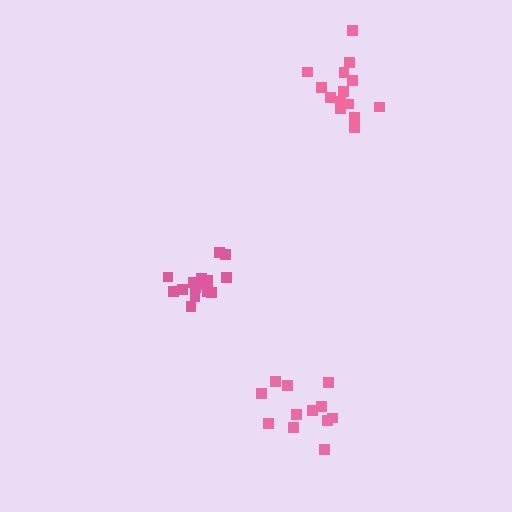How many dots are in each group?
Group 1: 16 dots, Group 2: 14 dots, Group 3: 12 dots (42 total).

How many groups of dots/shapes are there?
There are 3 groups.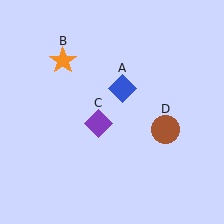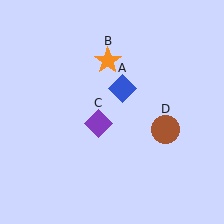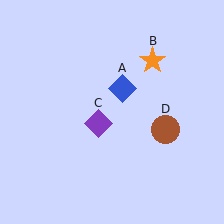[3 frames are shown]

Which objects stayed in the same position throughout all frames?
Blue diamond (object A) and purple diamond (object C) and brown circle (object D) remained stationary.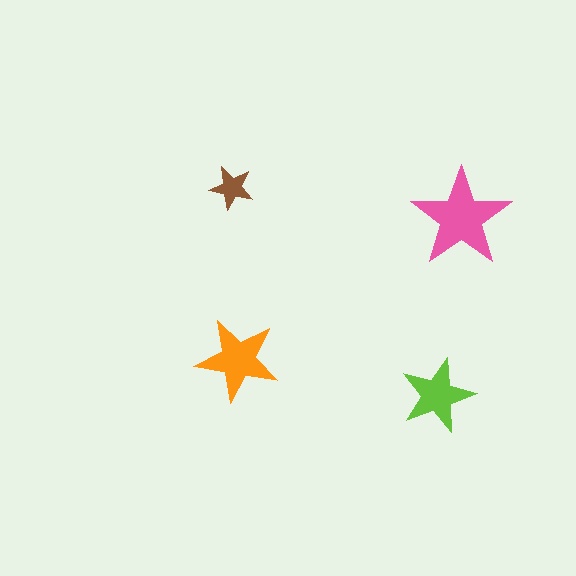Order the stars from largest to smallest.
the pink one, the orange one, the lime one, the brown one.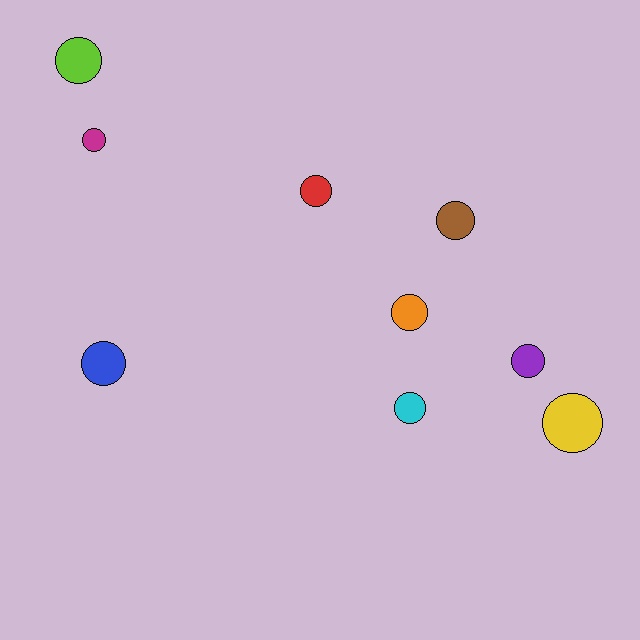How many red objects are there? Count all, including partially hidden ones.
There is 1 red object.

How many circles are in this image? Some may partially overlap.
There are 9 circles.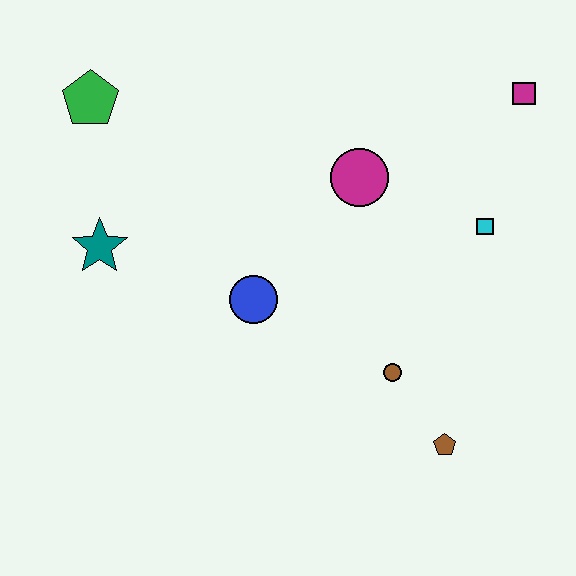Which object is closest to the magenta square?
The cyan square is closest to the magenta square.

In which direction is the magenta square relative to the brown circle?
The magenta square is above the brown circle.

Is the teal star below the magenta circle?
Yes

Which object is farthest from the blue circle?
The magenta square is farthest from the blue circle.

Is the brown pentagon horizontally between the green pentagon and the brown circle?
No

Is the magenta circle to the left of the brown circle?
Yes